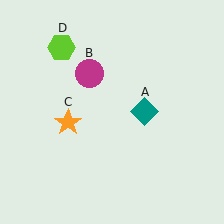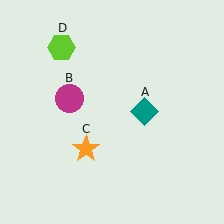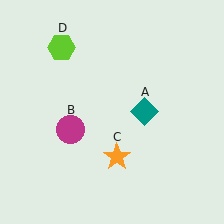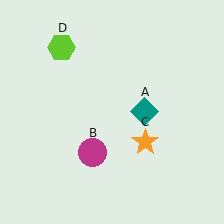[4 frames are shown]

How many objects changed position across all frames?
2 objects changed position: magenta circle (object B), orange star (object C).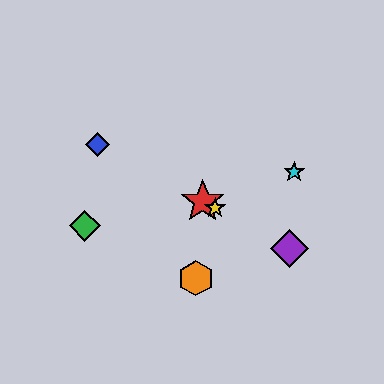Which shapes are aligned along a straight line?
The red star, the blue diamond, the yellow star, the purple diamond are aligned along a straight line.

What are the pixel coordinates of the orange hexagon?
The orange hexagon is at (196, 278).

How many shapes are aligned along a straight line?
4 shapes (the red star, the blue diamond, the yellow star, the purple diamond) are aligned along a straight line.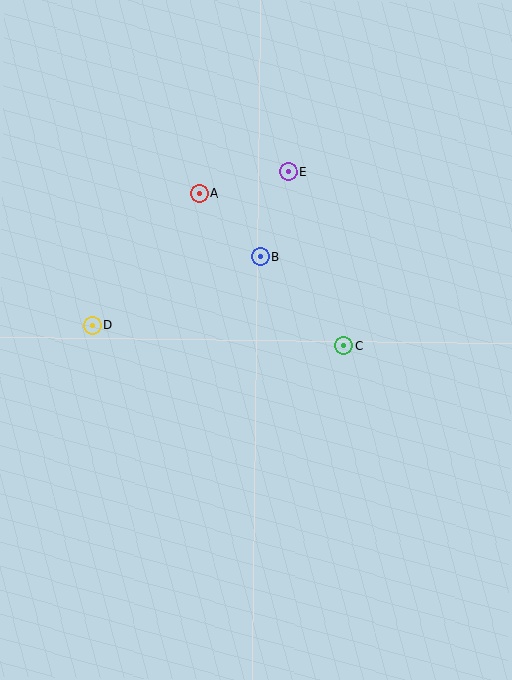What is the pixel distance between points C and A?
The distance between C and A is 210 pixels.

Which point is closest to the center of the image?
Point B at (260, 257) is closest to the center.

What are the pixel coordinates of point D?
Point D is at (93, 325).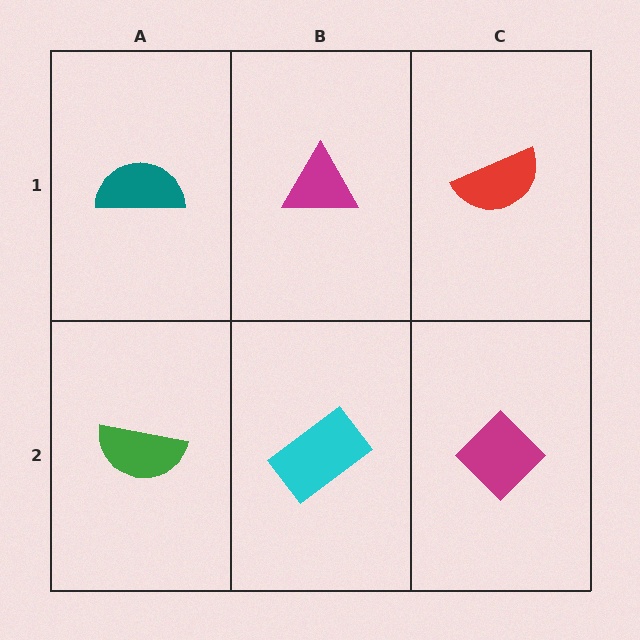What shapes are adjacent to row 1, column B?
A cyan rectangle (row 2, column B), a teal semicircle (row 1, column A), a red semicircle (row 1, column C).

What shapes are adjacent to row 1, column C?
A magenta diamond (row 2, column C), a magenta triangle (row 1, column B).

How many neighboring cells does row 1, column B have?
3.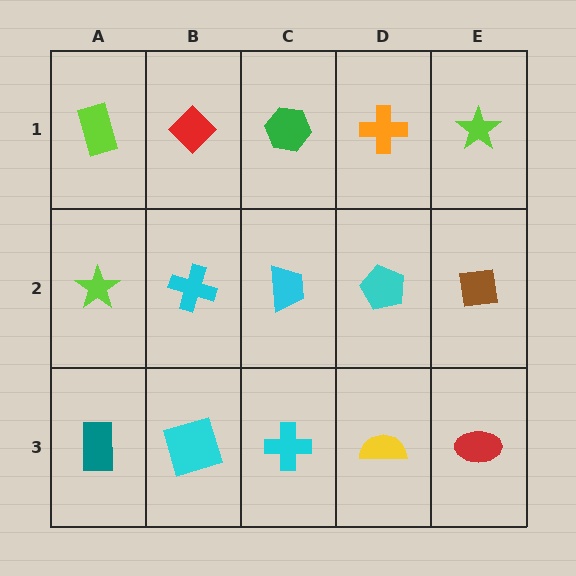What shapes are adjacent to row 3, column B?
A cyan cross (row 2, column B), a teal rectangle (row 3, column A), a cyan cross (row 3, column C).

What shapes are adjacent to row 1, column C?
A cyan trapezoid (row 2, column C), a red diamond (row 1, column B), an orange cross (row 1, column D).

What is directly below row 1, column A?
A lime star.